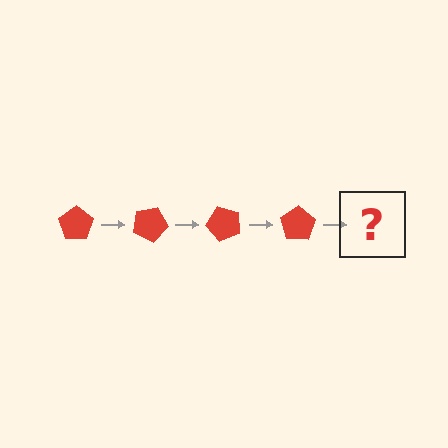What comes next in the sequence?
The next element should be a red pentagon rotated 100 degrees.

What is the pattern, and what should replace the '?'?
The pattern is that the pentagon rotates 25 degrees each step. The '?' should be a red pentagon rotated 100 degrees.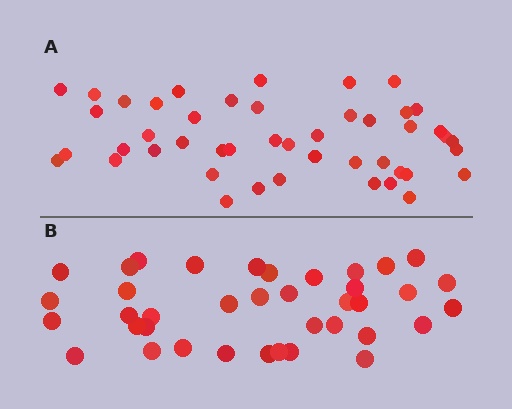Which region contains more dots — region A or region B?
Region A (the top region) has more dots.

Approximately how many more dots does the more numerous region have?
Region A has roughly 8 or so more dots than region B.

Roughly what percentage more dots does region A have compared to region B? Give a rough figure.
About 20% more.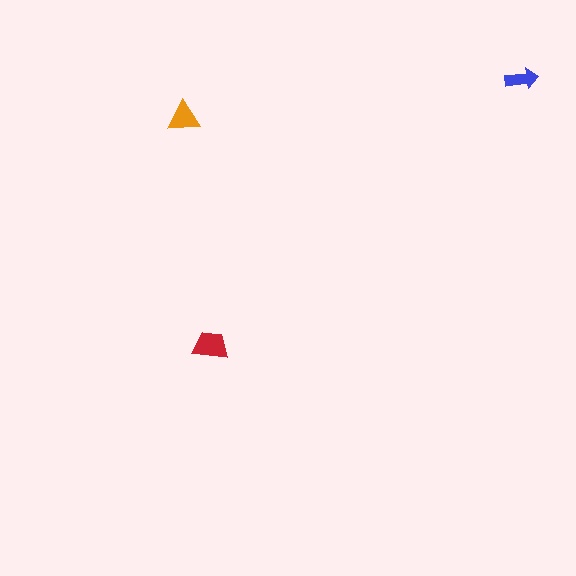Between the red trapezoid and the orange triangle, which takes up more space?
The red trapezoid.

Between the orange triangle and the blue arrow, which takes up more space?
The orange triangle.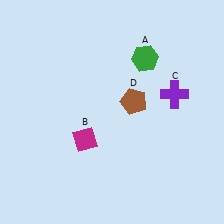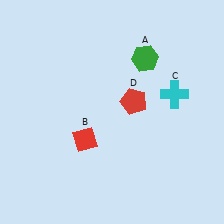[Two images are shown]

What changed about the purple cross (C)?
In Image 1, C is purple. In Image 2, it changed to cyan.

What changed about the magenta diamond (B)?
In Image 1, B is magenta. In Image 2, it changed to red.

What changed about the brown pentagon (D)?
In Image 1, D is brown. In Image 2, it changed to red.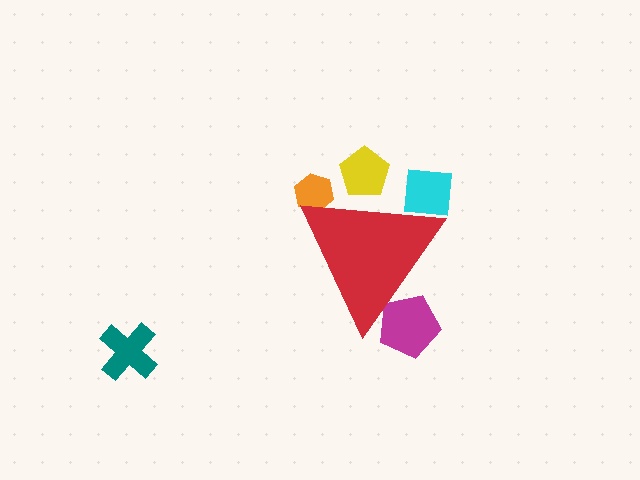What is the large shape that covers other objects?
A red triangle.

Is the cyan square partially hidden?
Yes, the cyan square is partially hidden behind the red triangle.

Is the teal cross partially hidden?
No, the teal cross is fully visible.